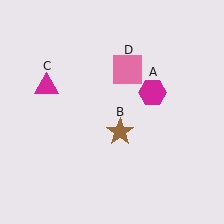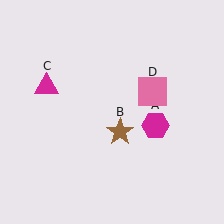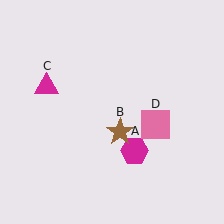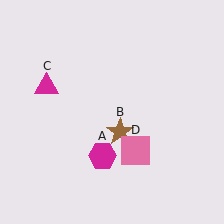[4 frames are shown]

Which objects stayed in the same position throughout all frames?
Brown star (object B) and magenta triangle (object C) remained stationary.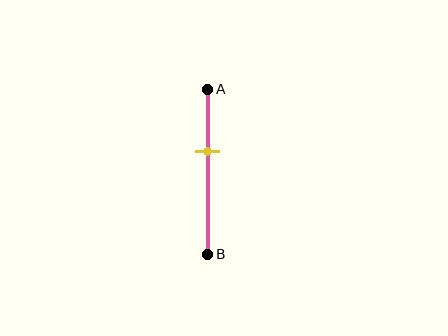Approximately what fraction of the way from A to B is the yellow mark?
The yellow mark is approximately 40% of the way from A to B.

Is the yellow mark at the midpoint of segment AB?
No, the mark is at about 40% from A, not at the 50% midpoint.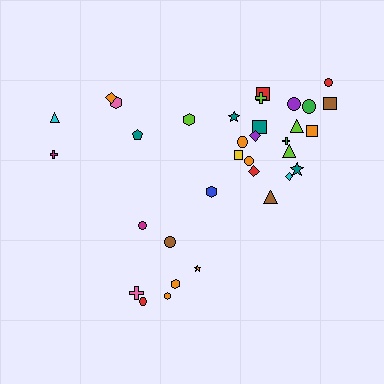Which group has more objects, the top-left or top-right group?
The top-right group.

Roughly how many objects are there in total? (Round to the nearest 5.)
Roughly 35 objects in total.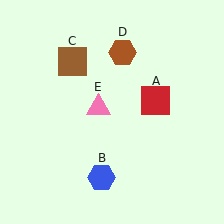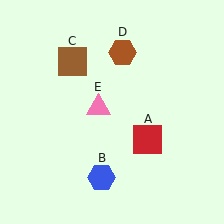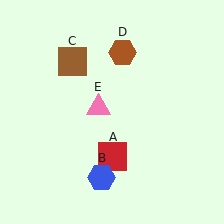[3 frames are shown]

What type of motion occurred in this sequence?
The red square (object A) rotated clockwise around the center of the scene.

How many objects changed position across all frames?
1 object changed position: red square (object A).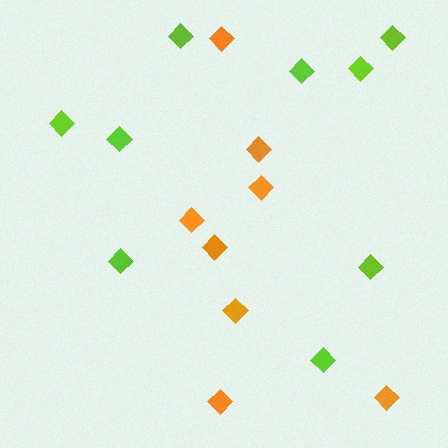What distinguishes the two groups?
There are 2 groups: one group of lime diamonds (9) and one group of orange diamonds (8).